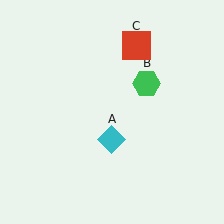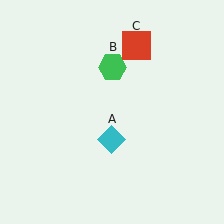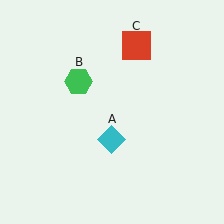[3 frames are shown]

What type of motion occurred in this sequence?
The green hexagon (object B) rotated counterclockwise around the center of the scene.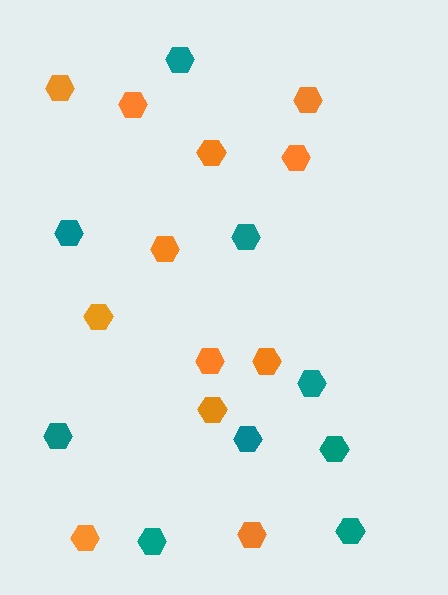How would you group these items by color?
There are 2 groups: one group of teal hexagons (9) and one group of orange hexagons (12).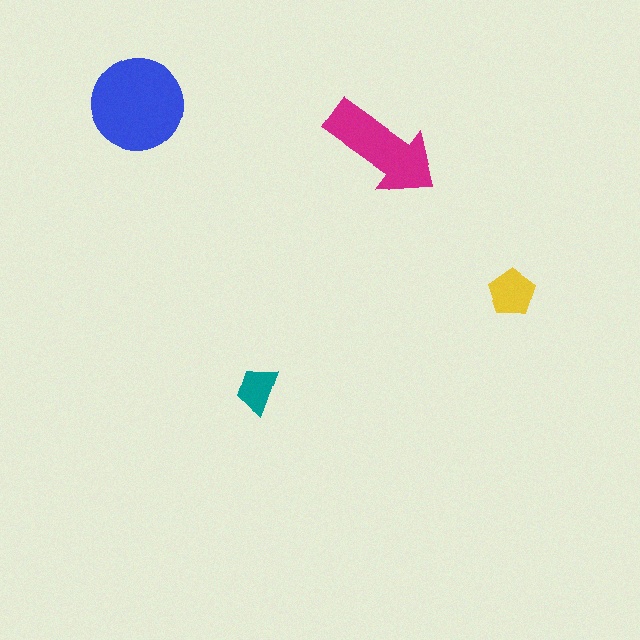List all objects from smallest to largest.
The teal trapezoid, the yellow pentagon, the magenta arrow, the blue circle.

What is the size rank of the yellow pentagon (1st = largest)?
3rd.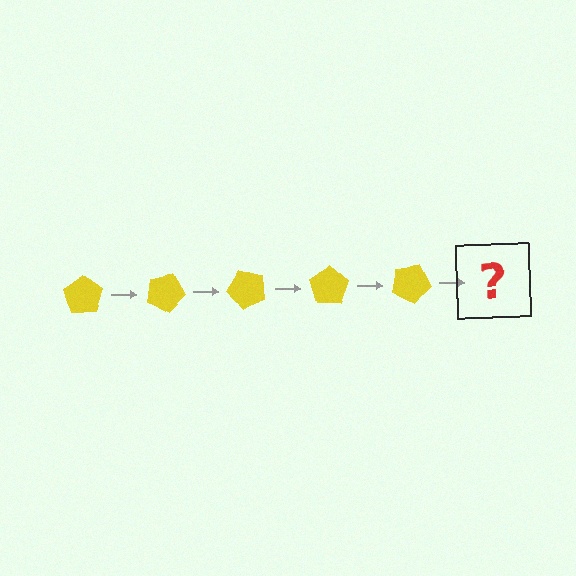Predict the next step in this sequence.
The next step is a yellow pentagon rotated 125 degrees.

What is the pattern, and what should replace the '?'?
The pattern is that the pentagon rotates 25 degrees each step. The '?' should be a yellow pentagon rotated 125 degrees.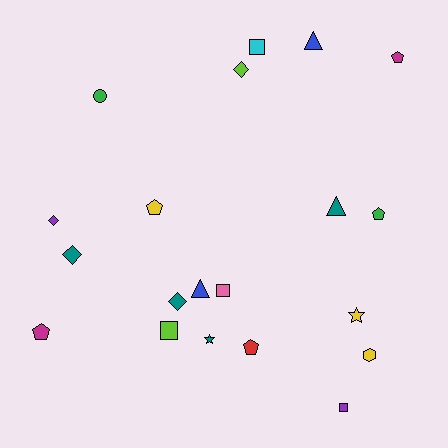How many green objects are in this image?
There are 2 green objects.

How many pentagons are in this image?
There are 5 pentagons.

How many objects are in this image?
There are 20 objects.